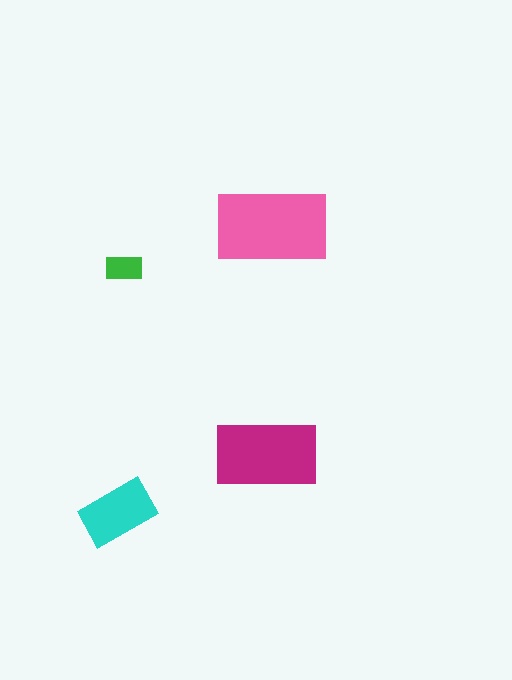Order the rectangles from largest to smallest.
the pink one, the magenta one, the cyan one, the green one.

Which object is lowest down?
The cyan rectangle is bottommost.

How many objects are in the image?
There are 4 objects in the image.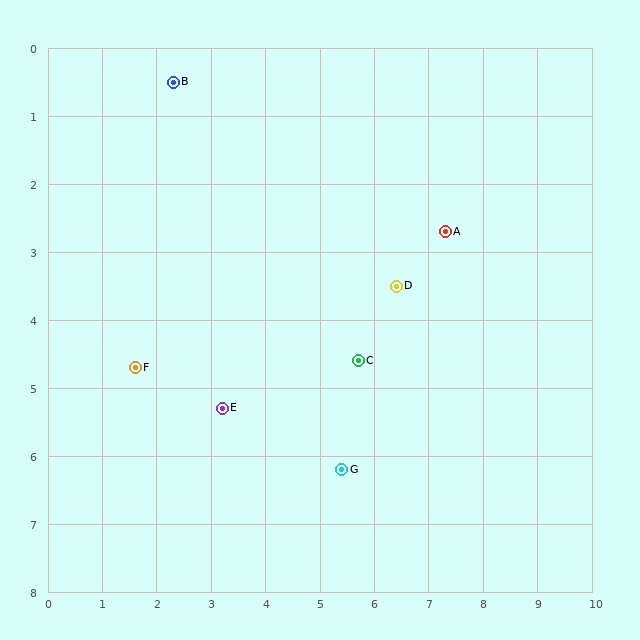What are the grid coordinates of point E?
Point E is at approximately (3.2, 5.3).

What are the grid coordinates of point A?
Point A is at approximately (7.3, 2.7).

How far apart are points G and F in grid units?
Points G and F are about 4.1 grid units apart.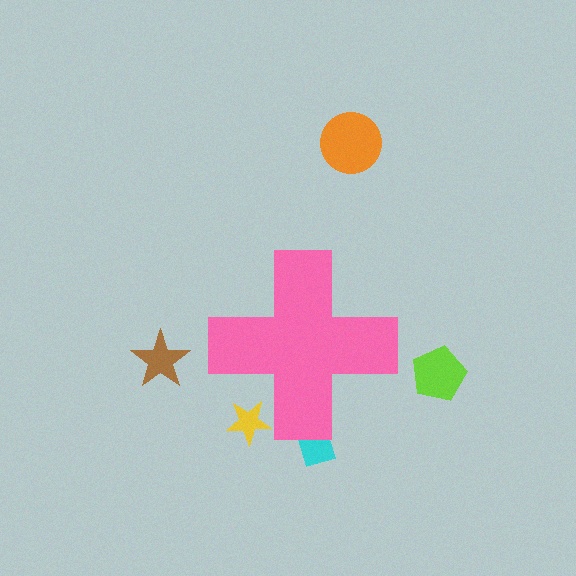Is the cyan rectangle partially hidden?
Yes, the cyan rectangle is partially hidden behind the pink cross.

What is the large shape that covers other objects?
A pink cross.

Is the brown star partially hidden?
No, the brown star is fully visible.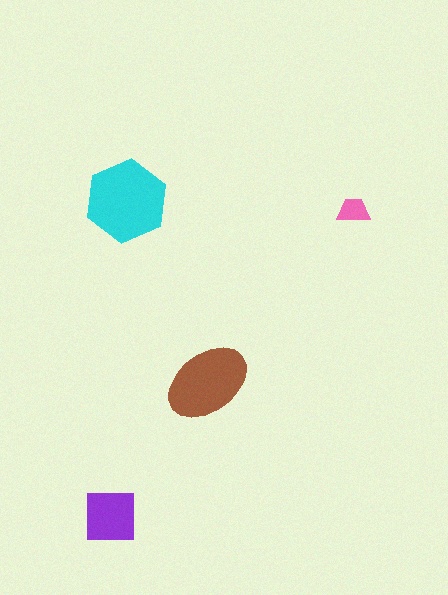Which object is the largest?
The cyan hexagon.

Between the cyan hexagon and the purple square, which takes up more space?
The cyan hexagon.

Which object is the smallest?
The pink trapezoid.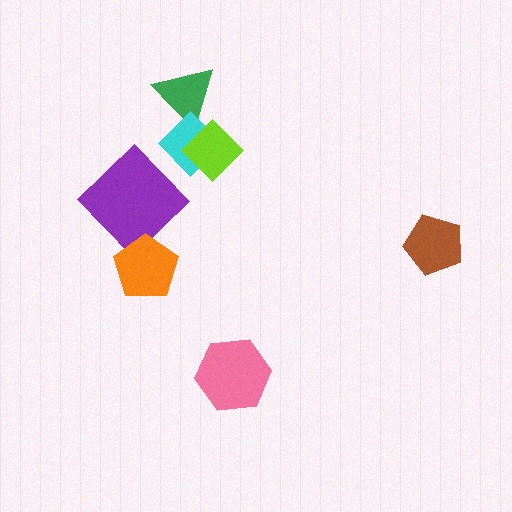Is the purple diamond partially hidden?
No, no other shape covers it.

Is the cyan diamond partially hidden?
Yes, it is partially covered by another shape.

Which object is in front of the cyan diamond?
The lime diamond is in front of the cyan diamond.